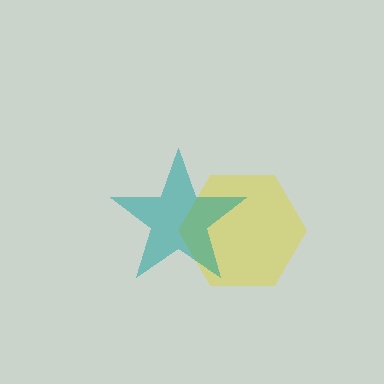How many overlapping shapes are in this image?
There are 2 overlapping shapes in the image.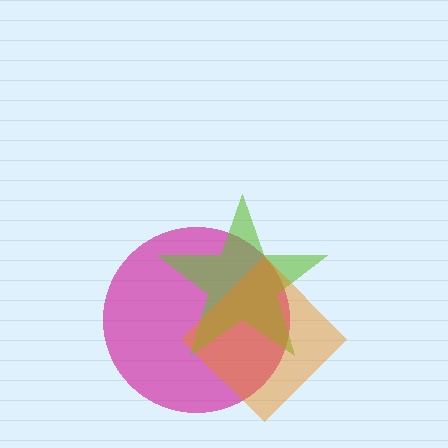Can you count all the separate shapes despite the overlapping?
Yes, there are 3 separate shapes.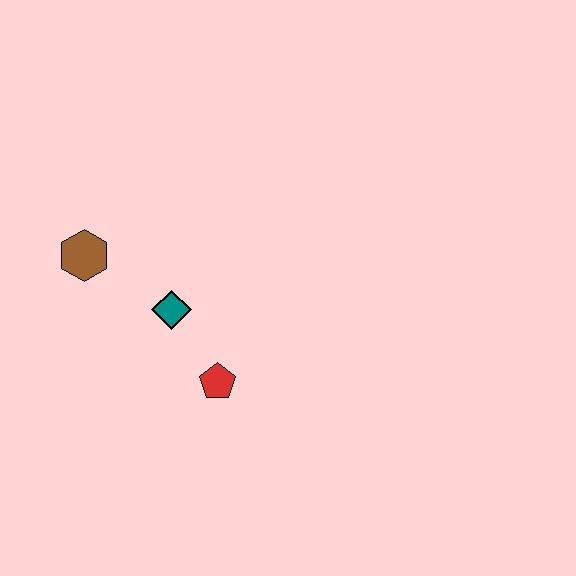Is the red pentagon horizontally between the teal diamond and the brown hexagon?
No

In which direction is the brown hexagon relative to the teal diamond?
The brown hexagon is to the left of the teal diamond.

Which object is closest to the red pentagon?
The teal diamond is closest to the red pentagon.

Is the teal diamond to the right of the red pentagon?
No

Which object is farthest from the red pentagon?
The brown hexagon is farthest from the red pentagon.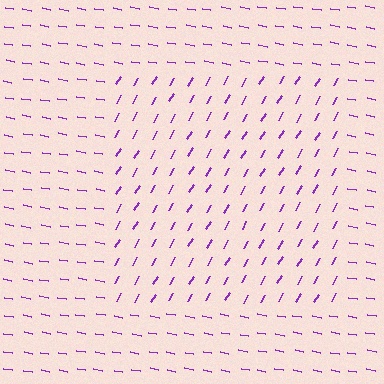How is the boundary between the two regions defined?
The boundary is defined purely by a change in line orientation (approximately 71 degrees difference). All lines are the same color and thickness.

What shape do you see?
I see a rectangle.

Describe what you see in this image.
The image is filled with small purple line segments. A rectangle region in the image has lines oriented differently from the surrounding lines, creating a visible texture boundary.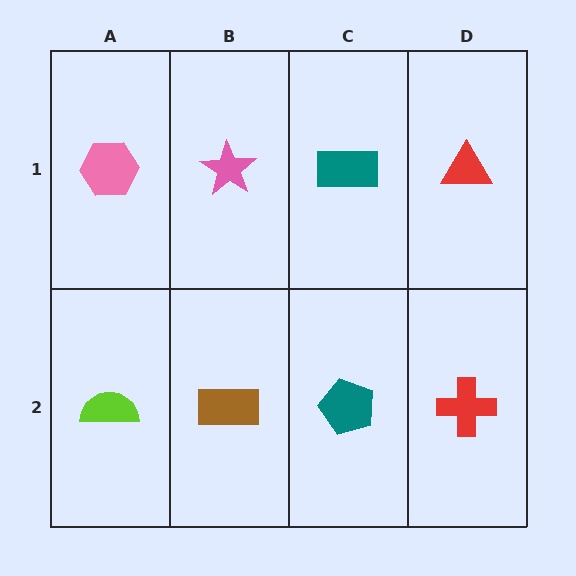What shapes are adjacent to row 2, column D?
A red triangle (row 1, column D), a teal pentagon (row 2, column C).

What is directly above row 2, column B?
A pink star.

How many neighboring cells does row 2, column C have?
3.